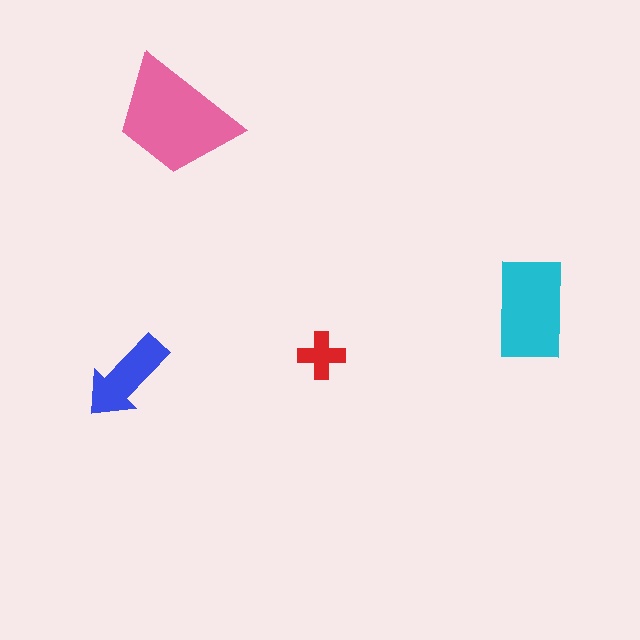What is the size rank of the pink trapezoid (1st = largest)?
1st.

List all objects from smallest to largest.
The red cross, the blue arrow, the cyan rectangle, the pink trapezoid.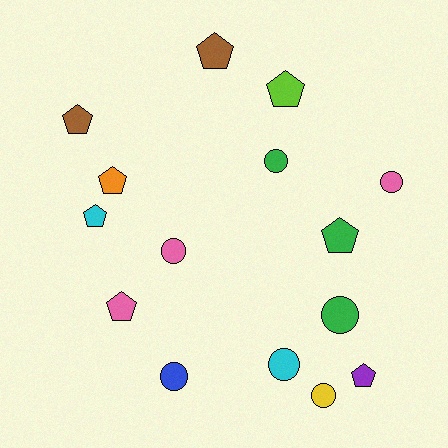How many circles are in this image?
There are 7 circles.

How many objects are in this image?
There are 15 objects.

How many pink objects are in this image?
There are 3 pink objects.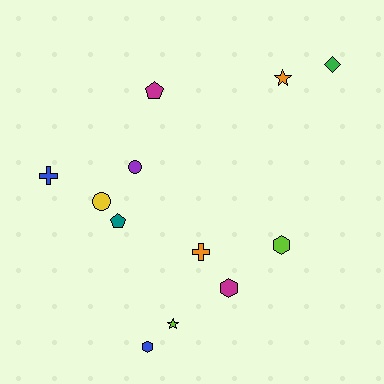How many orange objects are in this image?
There are 2 orange objects.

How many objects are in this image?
There are 12 objects.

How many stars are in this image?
There are 2 stars.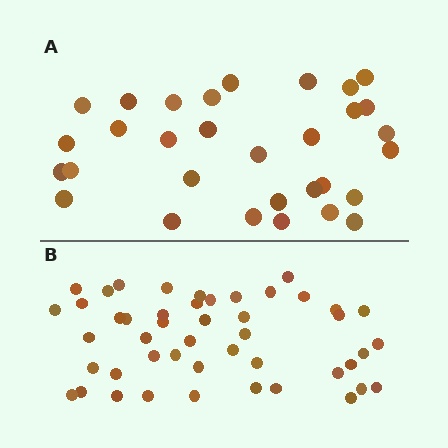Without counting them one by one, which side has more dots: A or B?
Region B (the bottom region) has more dots.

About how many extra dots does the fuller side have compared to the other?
Region B has approximately 15 more dots than region A.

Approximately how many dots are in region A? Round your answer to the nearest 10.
About 30 dots. (The exact count is 31, which rounds to 30.)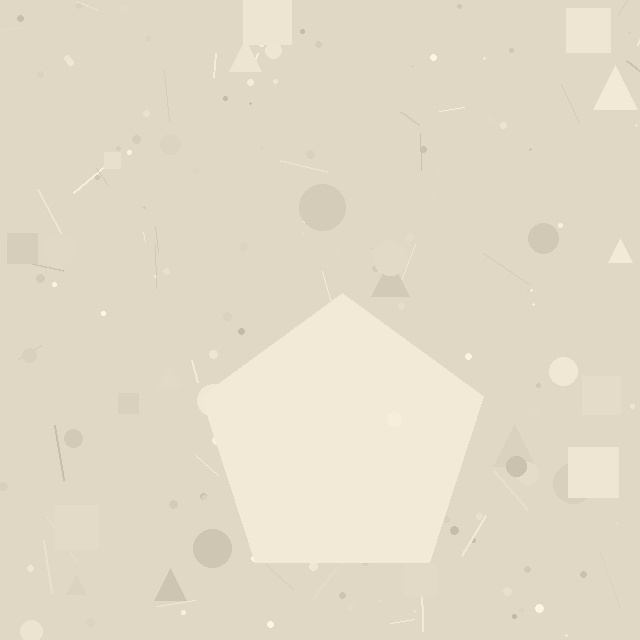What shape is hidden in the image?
A pentagon is hidden in the image.